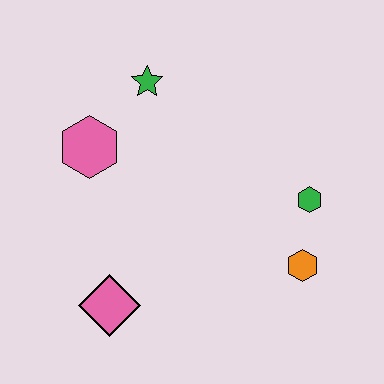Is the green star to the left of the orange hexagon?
Yes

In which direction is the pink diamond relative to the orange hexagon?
The pink diamond is to the left of the orange hexagon.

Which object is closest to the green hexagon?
The orange hexagon is closest to the green hexagon.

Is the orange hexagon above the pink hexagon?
No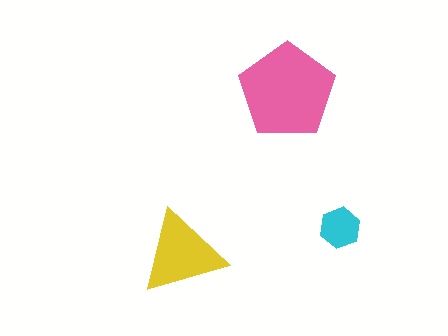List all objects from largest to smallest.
The pink pentagon, the yellow triangle, the cyan hexagon.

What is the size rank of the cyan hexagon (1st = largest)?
3rd.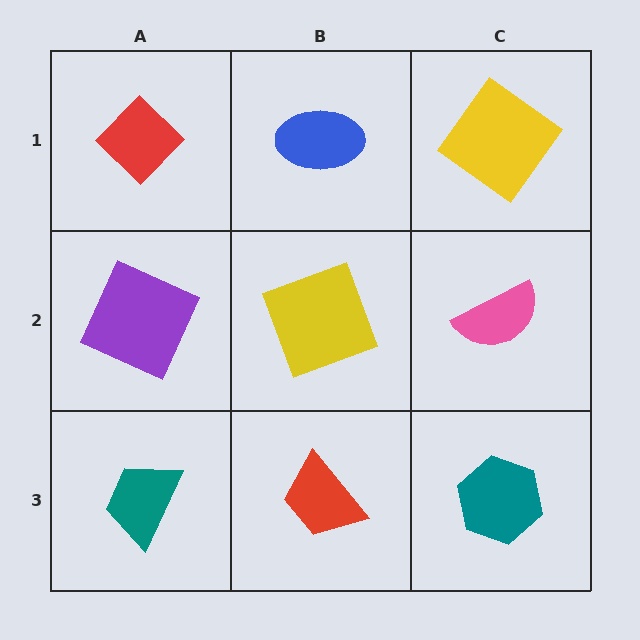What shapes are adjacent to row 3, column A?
A purple square (row 2, column A), a red trapezoid (row 3, column B).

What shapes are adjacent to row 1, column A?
A purple square (row 2, column A), a blue ellipse (row 1, column B).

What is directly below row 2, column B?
A red trapezoid.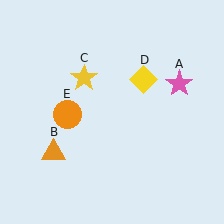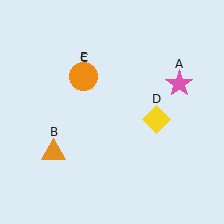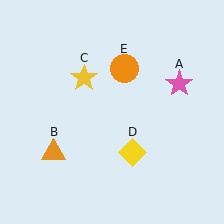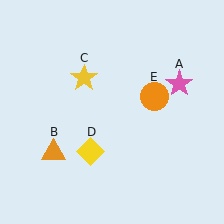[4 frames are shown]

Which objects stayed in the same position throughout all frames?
Pink star (object A) and orange triangle (object B) and yellow star (object C) remained stationary.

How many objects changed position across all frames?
2 objects changed position: yellow diamond (object D), orange circle (object E).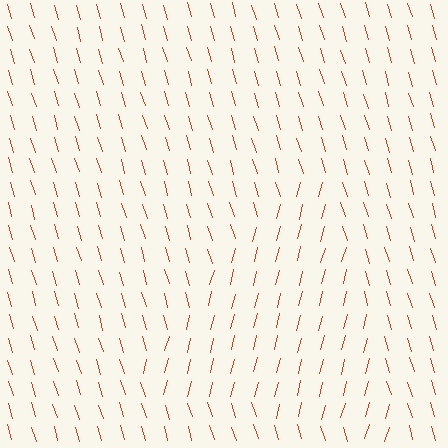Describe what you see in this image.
The image is filled with small red line segments. A triangle region in the image has lines oriented differently from the surrounding lines, creating a visible texture boundary.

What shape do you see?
I see a triangle.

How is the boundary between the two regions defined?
The boundary is defined purely by a change in line orientation (approximately 31 degrees difference). All lines are the same color and thickness.